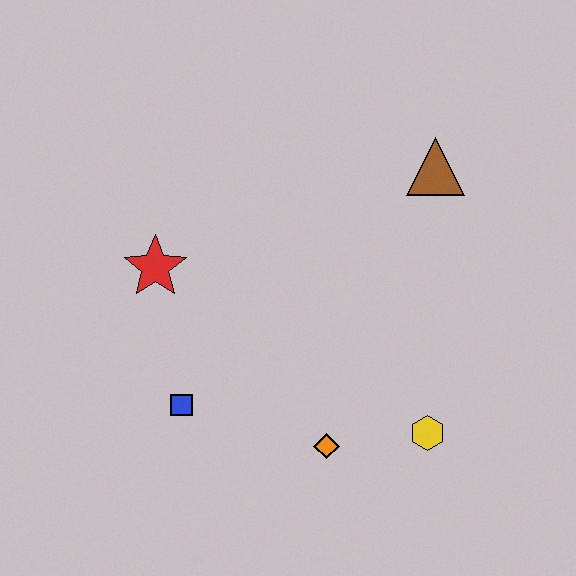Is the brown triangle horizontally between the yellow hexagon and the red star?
No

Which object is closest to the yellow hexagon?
The orange diamond is closest to the yellow hexagon.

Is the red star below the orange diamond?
No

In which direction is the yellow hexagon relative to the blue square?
The yellow hexagon is to the right of the blue square.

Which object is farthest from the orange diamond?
The brown triangle is farthest from the orange diamond.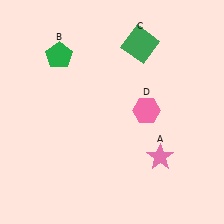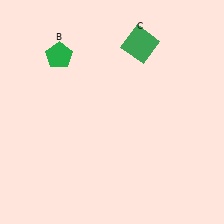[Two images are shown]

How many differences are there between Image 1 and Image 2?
There are 2 differences between the two images.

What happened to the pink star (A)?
The pink star (A) was removed in Image 2. It was in the bottom-right area of Image 1.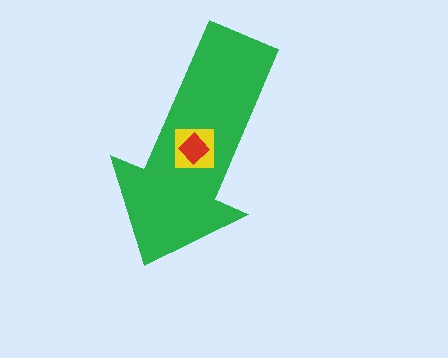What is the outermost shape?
The green arrow.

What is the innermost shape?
The red diamond.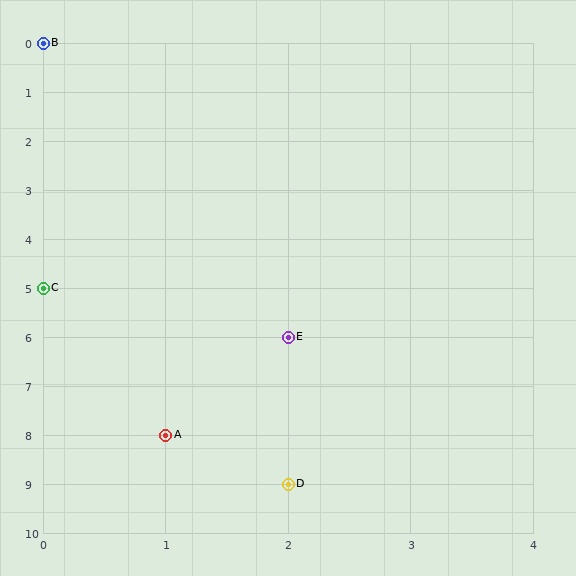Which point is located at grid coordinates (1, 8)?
Point A is at (1, 8).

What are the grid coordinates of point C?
Point C is at grid coordinates (0, 5).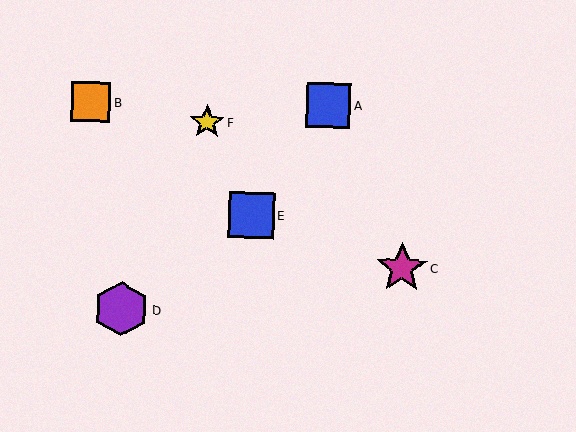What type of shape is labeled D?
Shape D is a purple hexagon.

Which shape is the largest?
The purple hexagon (labeled D) is the largest.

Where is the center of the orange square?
The center of the orange square is at (91, 102).